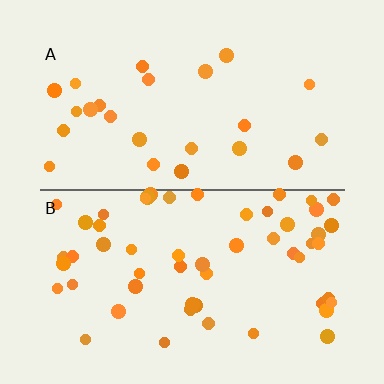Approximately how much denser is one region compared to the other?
Approximately 2.3× — region B over region A.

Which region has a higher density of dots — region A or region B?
B (the bottom).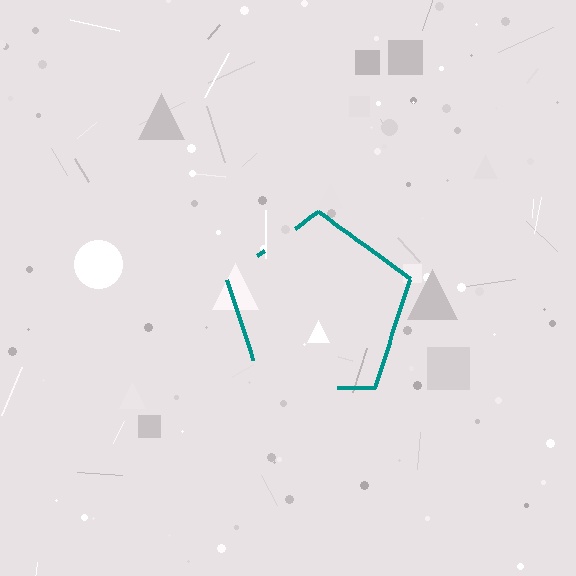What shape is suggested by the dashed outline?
The dashed outline suggests a pentagon.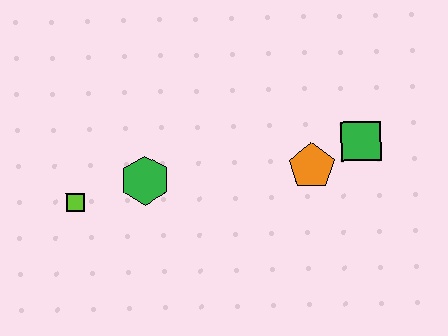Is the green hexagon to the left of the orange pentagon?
Yes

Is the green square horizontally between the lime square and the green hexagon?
No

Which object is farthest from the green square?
The lime square is farthest from the green square.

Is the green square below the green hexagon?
No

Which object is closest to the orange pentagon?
The green square is closest to the orange pentagon.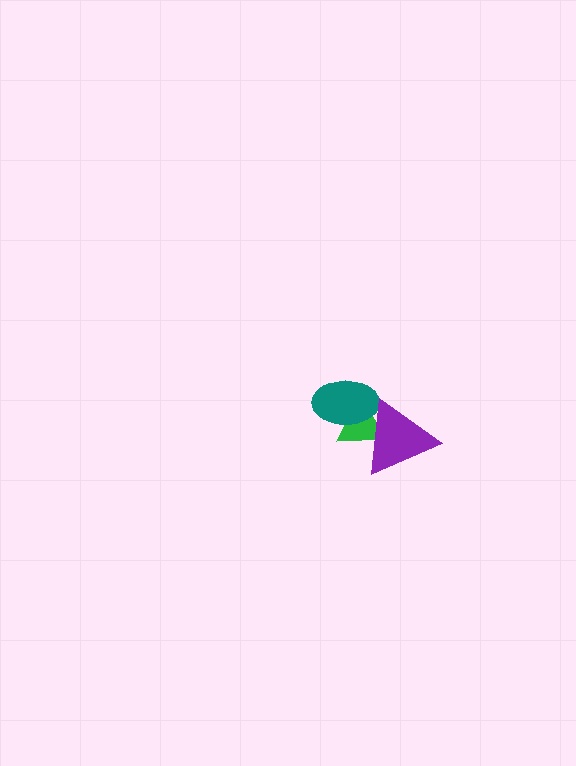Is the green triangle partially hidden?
Yes, it is partially covered by another shape.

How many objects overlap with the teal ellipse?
2 objects overlap with the teal ellipse.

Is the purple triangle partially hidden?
No, no other shape covers it.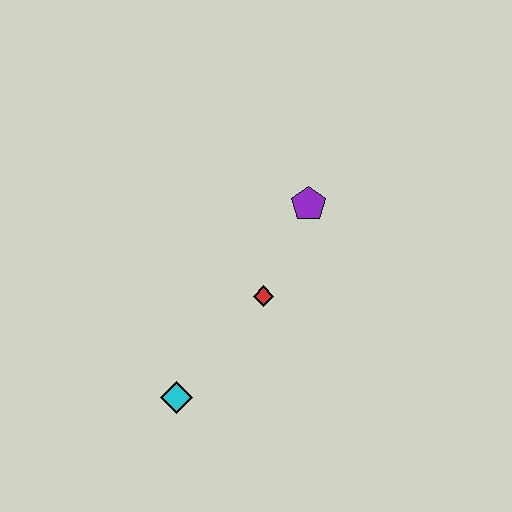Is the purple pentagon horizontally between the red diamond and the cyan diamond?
No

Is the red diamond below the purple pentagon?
Yes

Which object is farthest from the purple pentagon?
The cyan diamond is farthest from the purple pentagon.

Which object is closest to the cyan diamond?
The red diamond is closest to the cyan diamond.